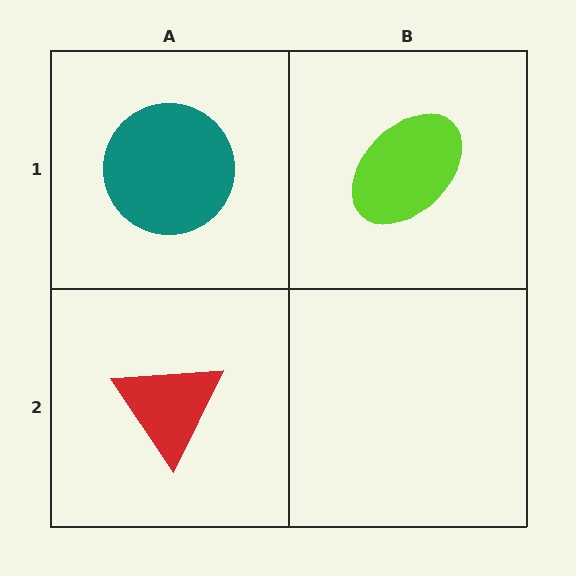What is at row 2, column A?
A red triangle.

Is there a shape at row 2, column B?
No, that cell is empty.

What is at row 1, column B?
A lime ellipse.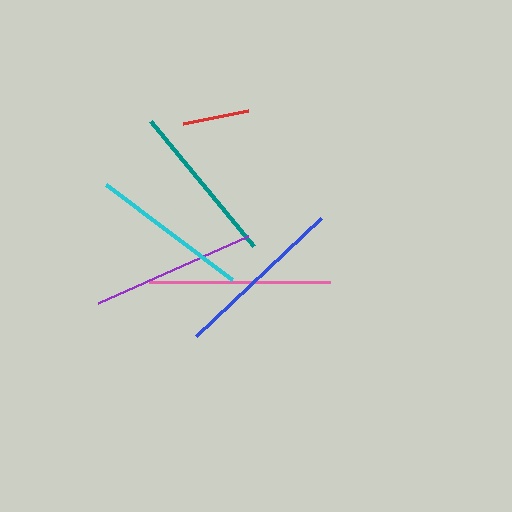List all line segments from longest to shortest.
From longest to shortest: pink, blue, purple, teal, cyan, red.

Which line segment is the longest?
The pink line is the longest at approximately 182 pixels.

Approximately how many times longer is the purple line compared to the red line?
The purple line is approximately 2.5 times the length of the red line.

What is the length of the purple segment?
The purple segment is approximately 165 pixels long.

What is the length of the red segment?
The red segment is approximately 67 pixels long.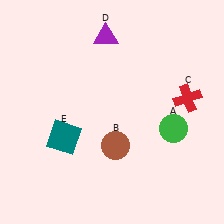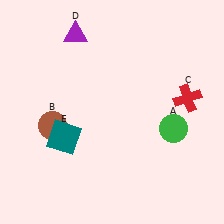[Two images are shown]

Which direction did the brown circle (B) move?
The brown circle (B) moved left.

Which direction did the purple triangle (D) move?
The purple triangle (D) moved left.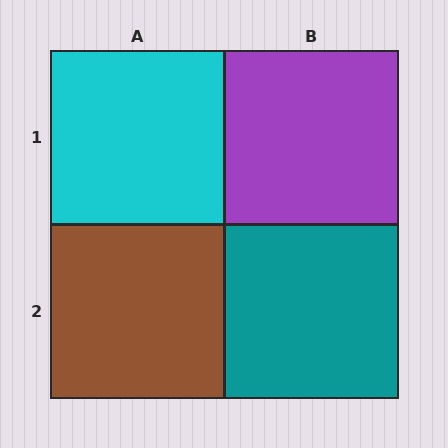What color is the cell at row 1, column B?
Purple.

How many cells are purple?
1 cell is purple.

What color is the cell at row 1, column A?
Cyan.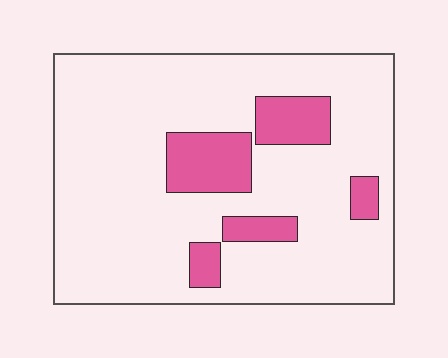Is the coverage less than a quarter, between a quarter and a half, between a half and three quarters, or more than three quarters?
Less than a quarter.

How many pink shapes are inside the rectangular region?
5.